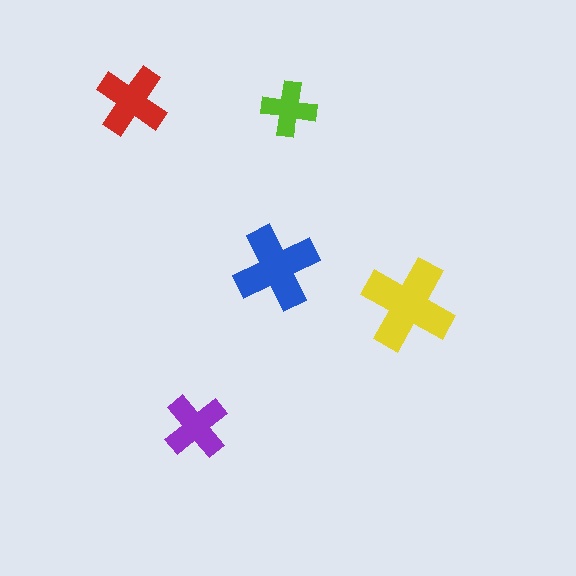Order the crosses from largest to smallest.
the yellow one, the blue one, the red one, the purple one, the lime one.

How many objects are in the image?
There are 5 objects in the image.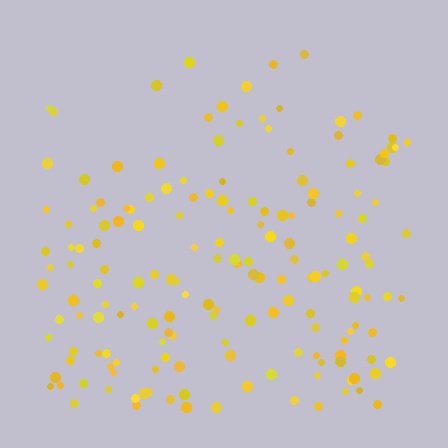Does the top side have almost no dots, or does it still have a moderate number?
Still a moderate number, just noticeably fewer than the bottom.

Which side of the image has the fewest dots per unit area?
The top.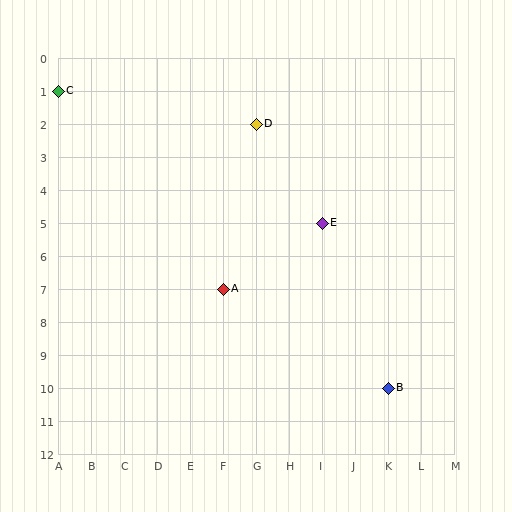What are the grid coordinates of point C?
Point C is at grid coordinates (A, 1).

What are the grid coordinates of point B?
Point B is at grid coordinates (K, 10).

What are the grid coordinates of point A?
Point A is at grid coordinates (F, 7).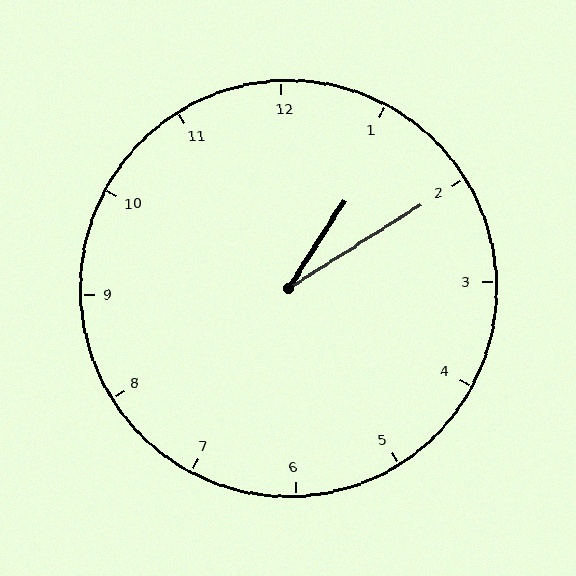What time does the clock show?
1:10.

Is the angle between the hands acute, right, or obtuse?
It is acute.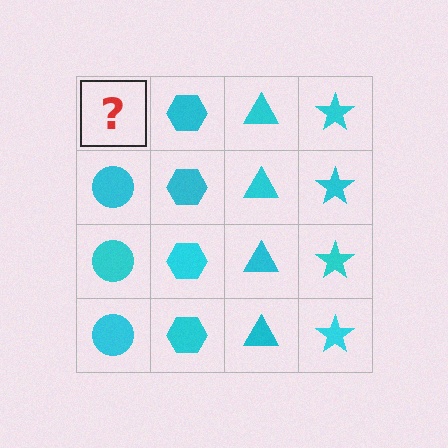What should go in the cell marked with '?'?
The missing cell should contain a cyan circle.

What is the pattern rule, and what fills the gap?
The rule is that each column has a consistent shape. The gap should be filled with a cyan circle.